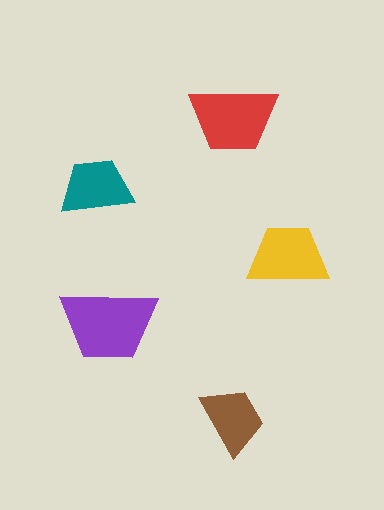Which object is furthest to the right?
The yellow trapezoid is rightmost.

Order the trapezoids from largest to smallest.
the purple one, the red one, the yellow one, the teal one, the brown one.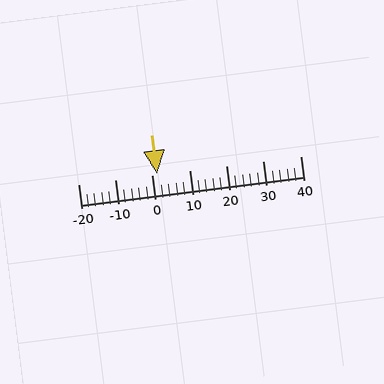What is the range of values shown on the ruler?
The ruler shows values from -20 to 40.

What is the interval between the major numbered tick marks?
The major tick marks are spaced 10 units apart.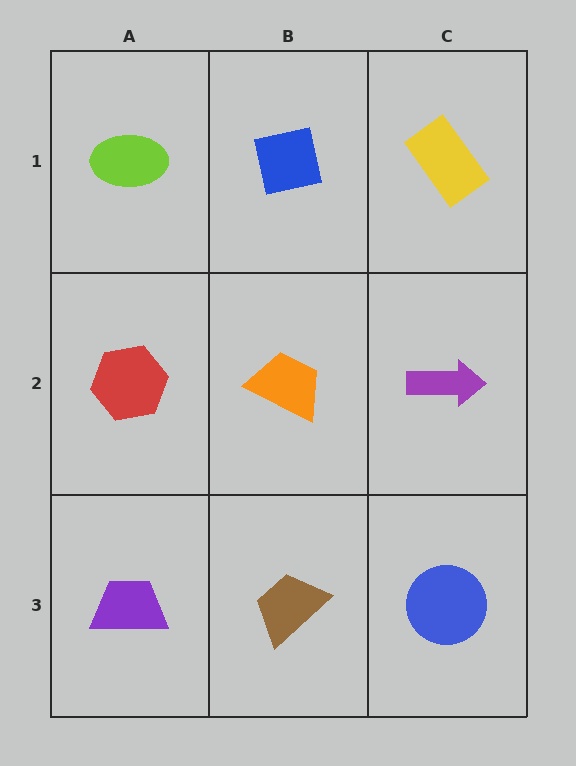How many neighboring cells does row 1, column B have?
3.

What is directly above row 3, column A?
A red hexagon.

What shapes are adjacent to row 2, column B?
A blue square (row 1, column B), a brown trapezoid (row 3, column B), a red hexagon (row 2, column A), a purple arrow (row 2, column C).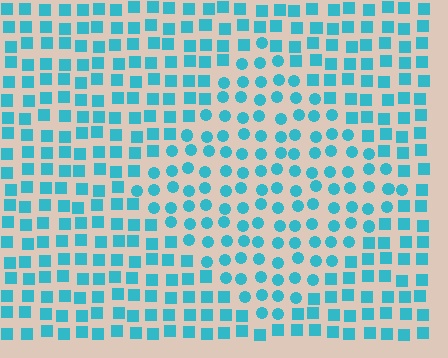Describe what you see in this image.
The image is filled with small cyan elements arranged in a uniform grid. A diamond-shaped region contains circles, while the surrounding area contains squares. The boundary is defined purely by the change in element shape.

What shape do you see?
I see a diamond.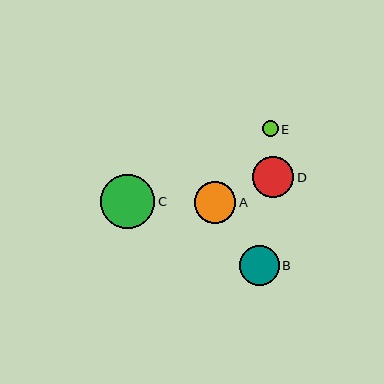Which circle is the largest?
Circle C is the largest with a size of approximately 54 pixels.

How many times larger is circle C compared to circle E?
Circle C is approximately 3.4 times the size of circle E.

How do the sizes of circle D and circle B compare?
Circle D and circle B are approximately the same size.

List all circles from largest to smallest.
From largest to smallest: C, A, D, B, E.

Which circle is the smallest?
Circle E is the smallest with a size of approximately 16 pixels.